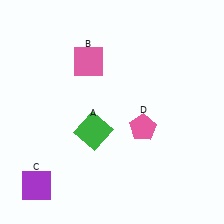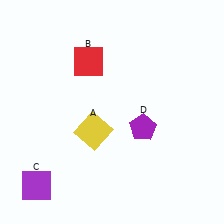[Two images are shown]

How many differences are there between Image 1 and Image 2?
There are 3 differences between the two images.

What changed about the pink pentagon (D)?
In Image 1, D is pink. In Image 2, it changed to purple.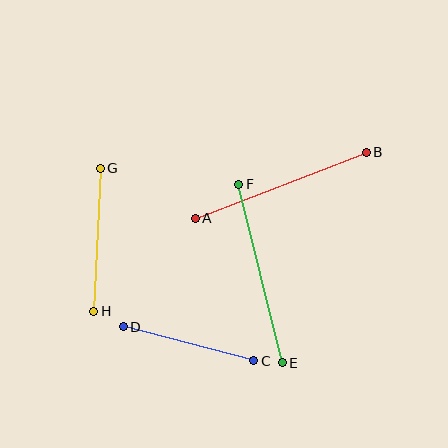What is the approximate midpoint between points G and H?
The midpoint is at approximately (97, 240) pixels.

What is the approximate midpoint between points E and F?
The midpoint is at approximately (260, 273) pixels.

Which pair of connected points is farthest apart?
Points E and F are farthest apart.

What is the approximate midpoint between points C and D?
The midpoint is at approximately (188, 344) pixels.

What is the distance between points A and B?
The distance is approximately 183 pixels.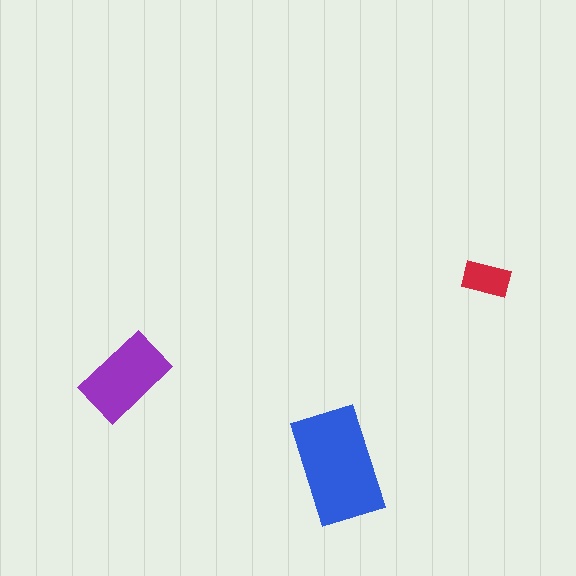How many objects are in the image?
There are 3 objects in the image.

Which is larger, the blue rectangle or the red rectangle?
The blue one.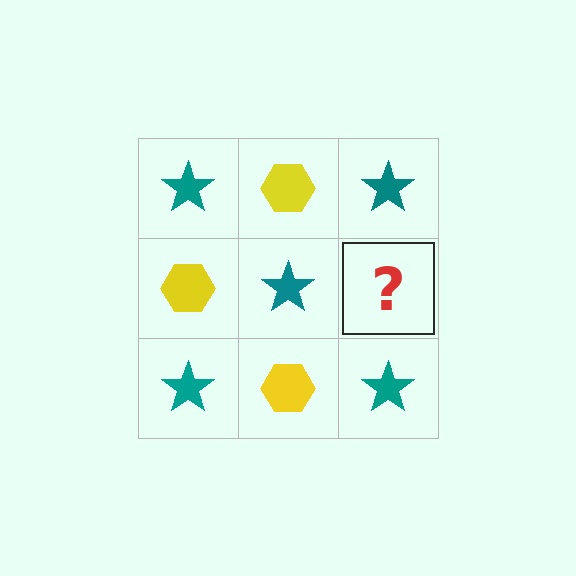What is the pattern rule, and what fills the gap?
The rule is that it alternates teal star and yellow hexagon in a checkerboard pattern. The gap should be filled with a yellow hexagon.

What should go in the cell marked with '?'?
The missing cell should contain a yellow hexagon.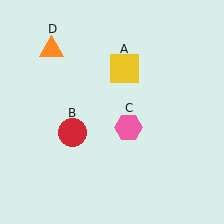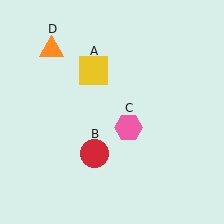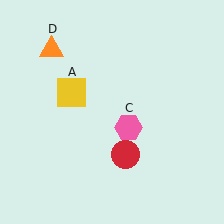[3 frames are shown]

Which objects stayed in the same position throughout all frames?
Pink hexagon (object C) and orange triangle (object D) remained stationary.